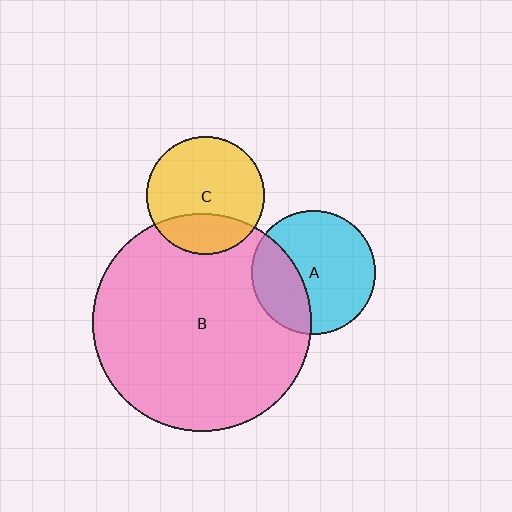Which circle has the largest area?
Circle B (pink).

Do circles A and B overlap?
Yes.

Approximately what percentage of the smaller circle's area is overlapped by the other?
Approximately 30%.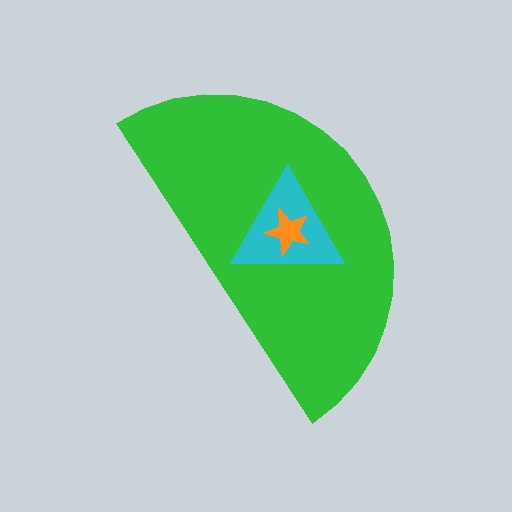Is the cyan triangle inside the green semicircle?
Yes.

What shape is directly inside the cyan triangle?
The orange star.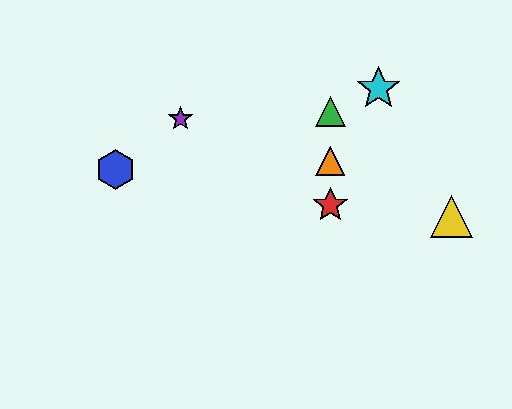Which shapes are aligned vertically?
The red star, the green triangle, the orange triangle are aligned vertically.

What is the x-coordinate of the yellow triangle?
The yellow triangle is at x≈451.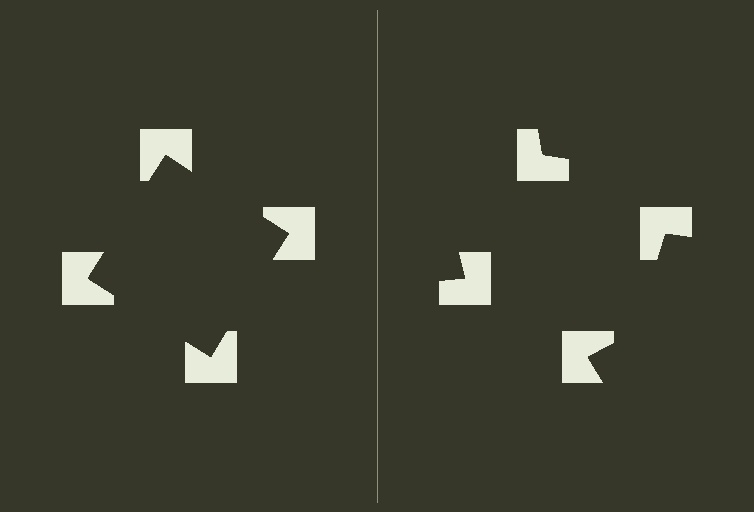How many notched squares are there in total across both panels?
8 — 4 on each side.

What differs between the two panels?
The notched squares are positioned identically on both sides; only the wedge orientations differ. On the left they align to a square; on the right they are misaligned.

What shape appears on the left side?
An illusory square.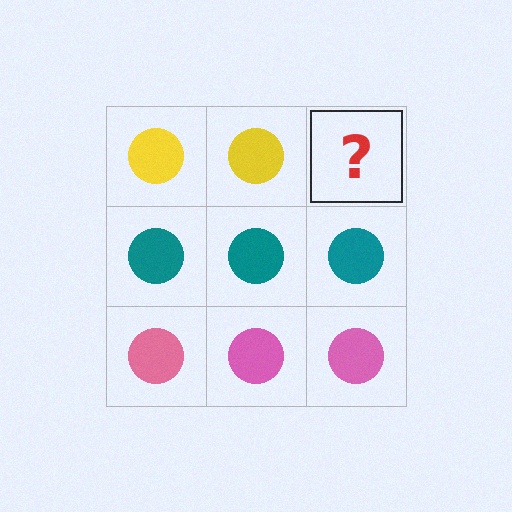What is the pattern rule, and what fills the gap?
The rule is that each row has a consistent color. The gap should be filled with a yellow circle.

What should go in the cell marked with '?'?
The missing cell should contain a yellow circle.